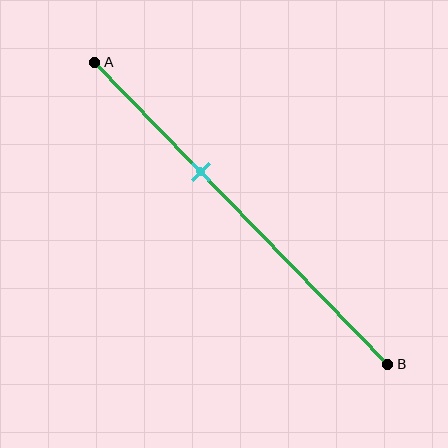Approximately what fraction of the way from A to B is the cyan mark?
The cyan mark is approximately 35% of the way from A to B.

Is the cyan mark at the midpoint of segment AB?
No, the mark is at about 35% from A, not at the 50% midpoint.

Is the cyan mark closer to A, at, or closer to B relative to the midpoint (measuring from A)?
The cyan mark is closer to point A than the midpoint of segment AB.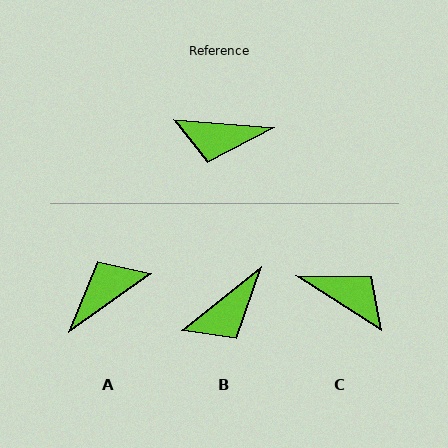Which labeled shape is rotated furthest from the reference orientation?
C, about 152 degrees away.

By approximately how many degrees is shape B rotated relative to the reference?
Approximately 43 degrees counter-clockwise.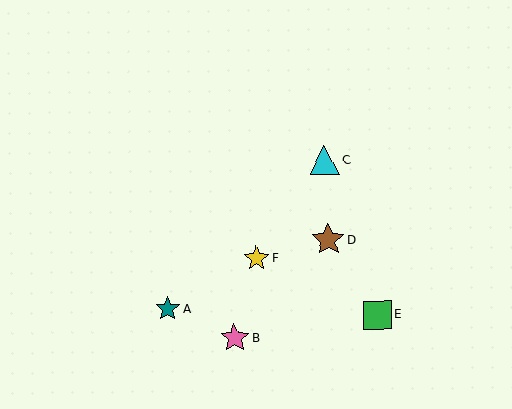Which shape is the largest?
The brown star (labeled D) is the largest.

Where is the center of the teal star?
The center of the teal star is at (168, 309).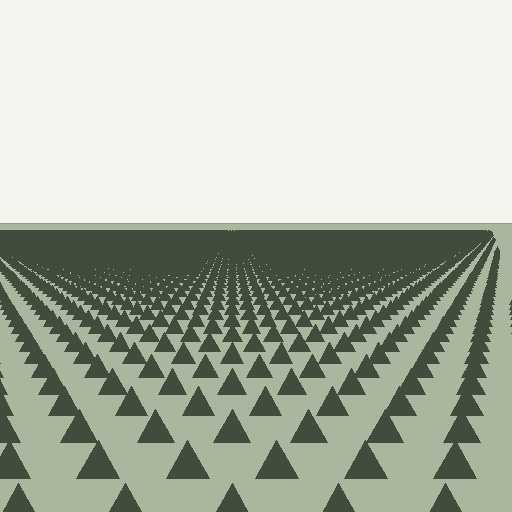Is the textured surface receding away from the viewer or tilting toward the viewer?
The surface is receding away from the viewer. Texture elements get smaller and denser toward the top.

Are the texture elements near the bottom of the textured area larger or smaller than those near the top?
Larger. Near the bottom, elements are closer to the viewer and appear at a bigger on-screen size.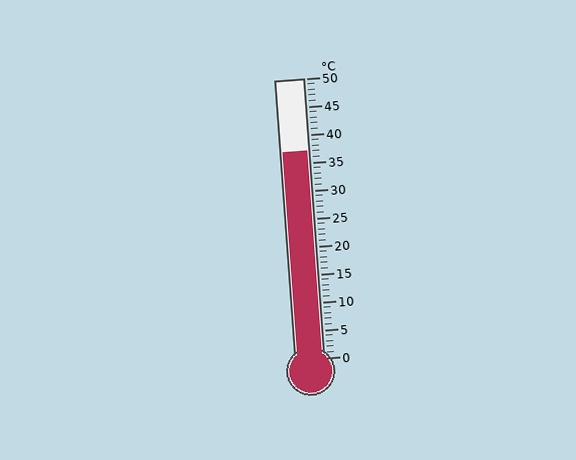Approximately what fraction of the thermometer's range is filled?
The thermometer is filled to approximately 75% of its range.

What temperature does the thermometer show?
The thermometer shows approximately 37°C.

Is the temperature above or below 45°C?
The temperature is below 45°C.